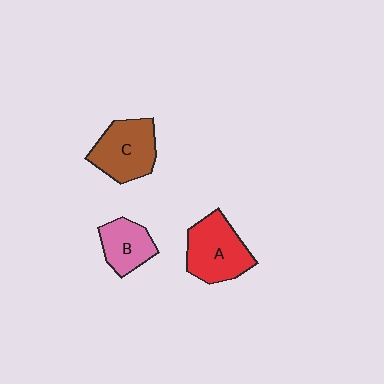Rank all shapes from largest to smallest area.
From largest to smallest: A (red), C (brown), B (pink).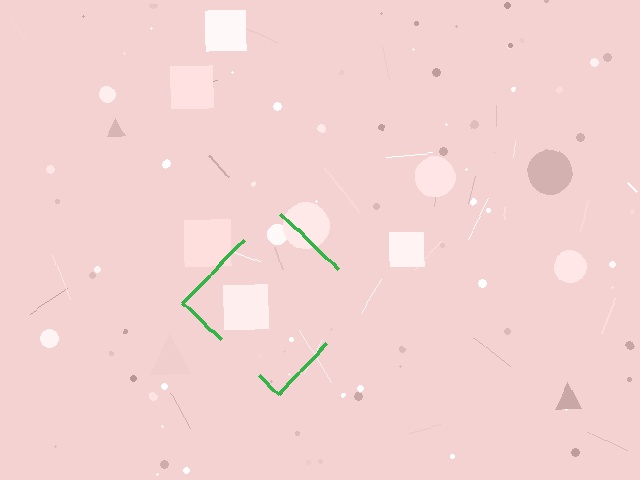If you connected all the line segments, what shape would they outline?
They would outline a diamond.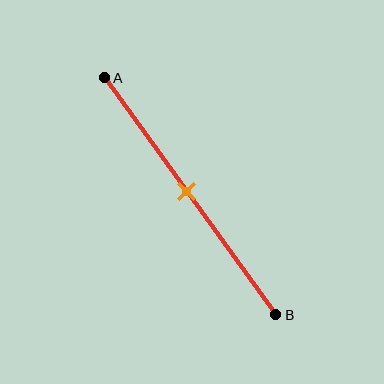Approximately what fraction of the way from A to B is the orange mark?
The orange mark is approximately 50% of the way from A to B.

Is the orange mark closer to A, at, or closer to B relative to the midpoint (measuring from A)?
The orange mark is approximately at the midpoint of segment AB.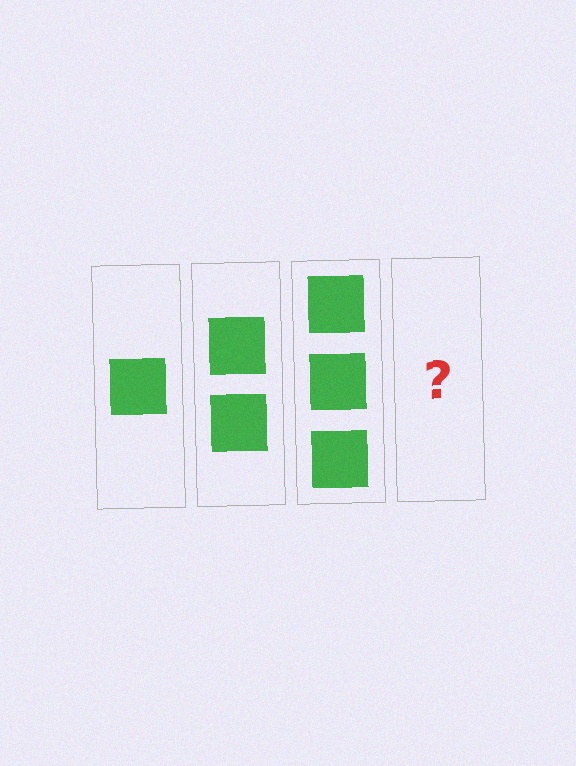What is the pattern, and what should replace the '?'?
The pattern is that each step adds one more square. The '?' should be 4 squares.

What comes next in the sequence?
The next element should be 4 squares.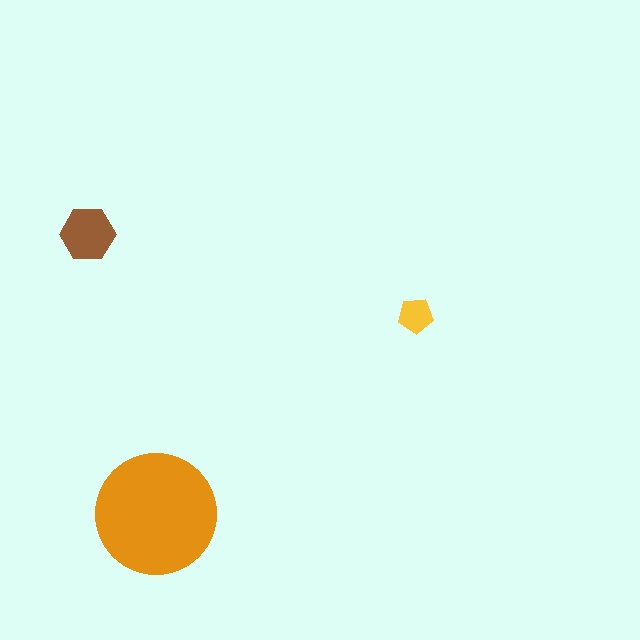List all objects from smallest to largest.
The yellow pentagon, the brown hexagon, the orange circle.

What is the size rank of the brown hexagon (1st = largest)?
2nd.